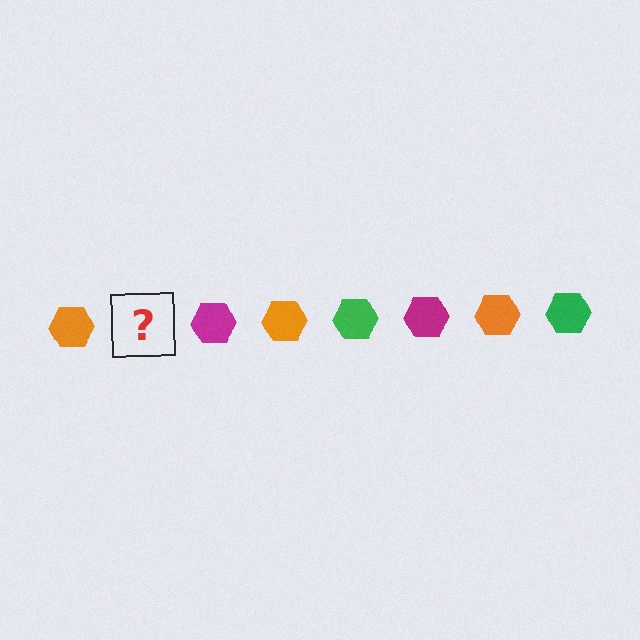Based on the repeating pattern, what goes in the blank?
The blank should be a green hexagon.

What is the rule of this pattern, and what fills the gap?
The rule is that the pattern cycles through orange, green, magenta hexagons. The gap should be filled with a green hexagon.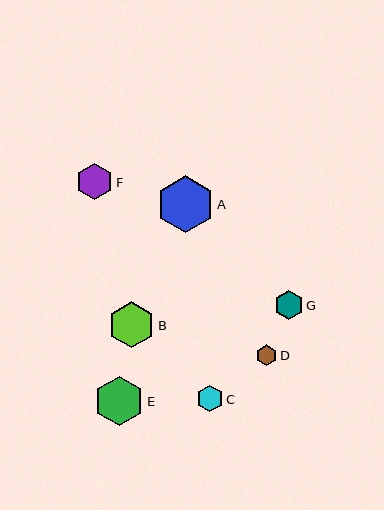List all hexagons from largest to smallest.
From largest to smallest: A, E, B, F, G, C, D.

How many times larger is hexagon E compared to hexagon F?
Hexagon E is approximately 1.4 times the size of hexagon F.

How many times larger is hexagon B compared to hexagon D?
Hexagon B is approximately 2.2 times the size of hexagon D.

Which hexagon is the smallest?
Hexagon D is the smallest with a size of approximately 21 pixels.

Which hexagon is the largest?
Hexagon A is the largest with a size of approximately 57 pixels.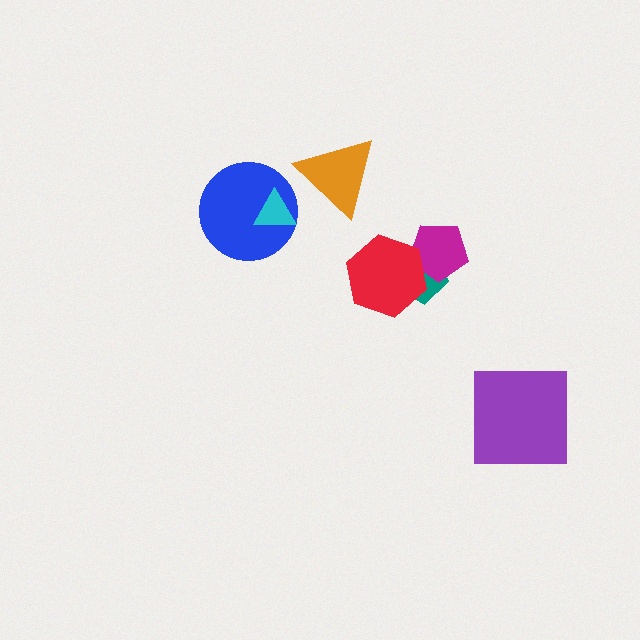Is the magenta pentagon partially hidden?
Yes, it is partially covered by another shape.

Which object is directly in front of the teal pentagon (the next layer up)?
The magenta pentagon is directly in front of the teal pentagon.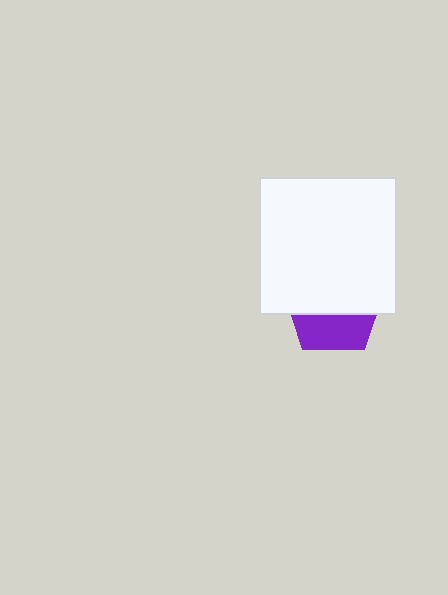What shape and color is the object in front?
The object in front is a white square.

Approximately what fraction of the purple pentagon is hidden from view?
Roughly 63% of the purple pentagon is hidden behind the white square.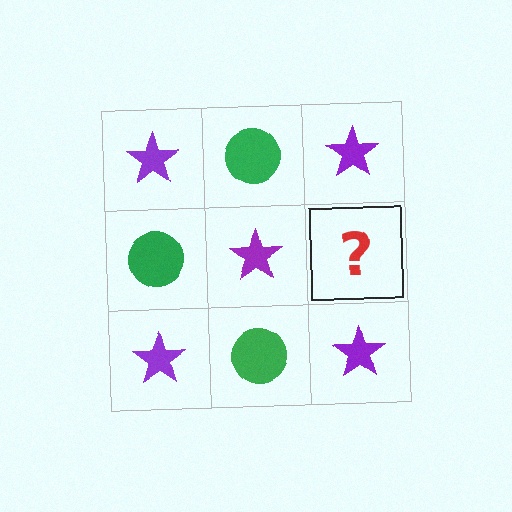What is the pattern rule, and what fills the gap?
The rule is that it alternates purple star and green circle in a checkerboard pattern. The gap should be filled with a green circle.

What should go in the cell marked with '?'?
The missing cell should contain a green circle.